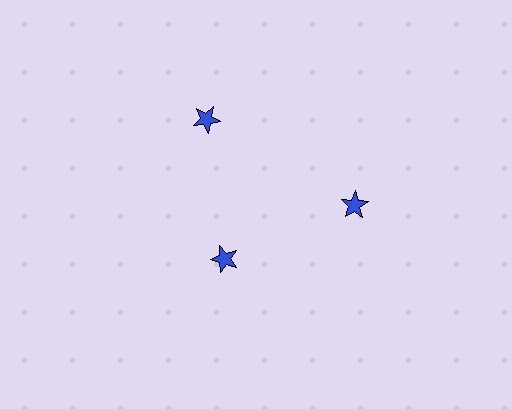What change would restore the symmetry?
The symmetry would be restored by moving it outward, back onto the ring so that all 3 stars sit at equal angles and equal distance from the center.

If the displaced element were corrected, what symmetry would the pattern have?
It would have 3-fold rotational symmetry — the pattern would map onto itself every 120 degrees.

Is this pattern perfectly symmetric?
No. The 3 blue stars are arranged in a ring, but one element near the 7 o'clock position is pulled inward toward the center, breaking the 3-fold rotational symmetry.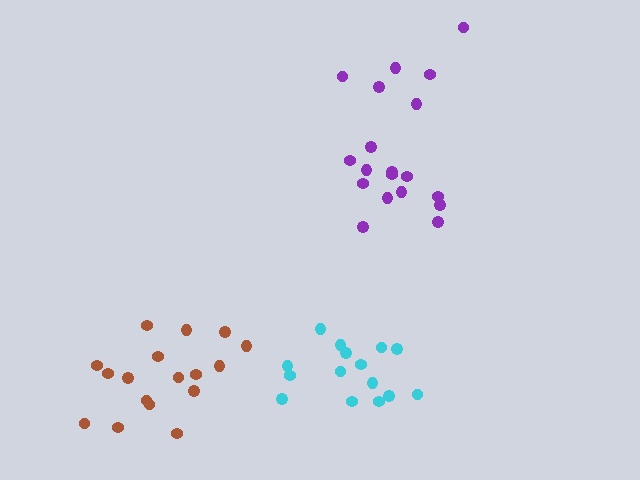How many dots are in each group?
Group 1: 19 dots, Group 2: 17 dots, Group 3: 15 dots (51 total).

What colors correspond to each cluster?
The clusters are colored: purple, brown, cyan.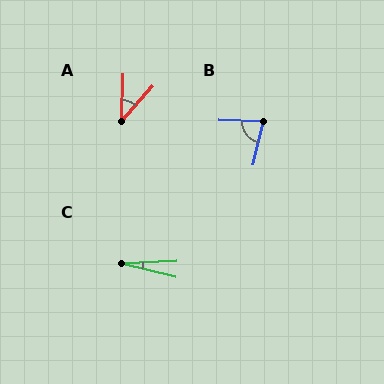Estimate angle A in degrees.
Approximately 39 degrees.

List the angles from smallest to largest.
C (17°), A (39°), B (78°).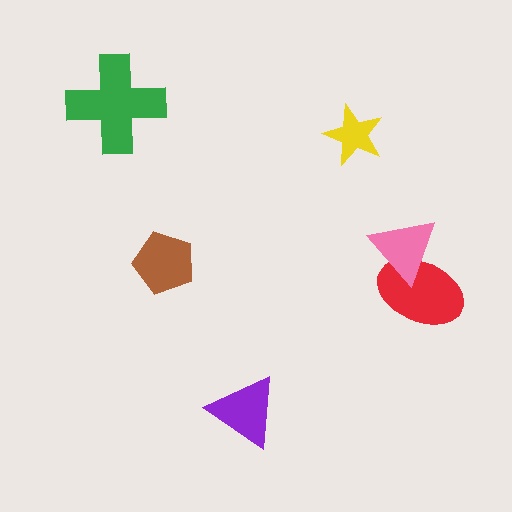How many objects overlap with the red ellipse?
1 object overlaps with the red ellipse.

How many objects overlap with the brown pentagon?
0 objects overlap with the brown pentagon.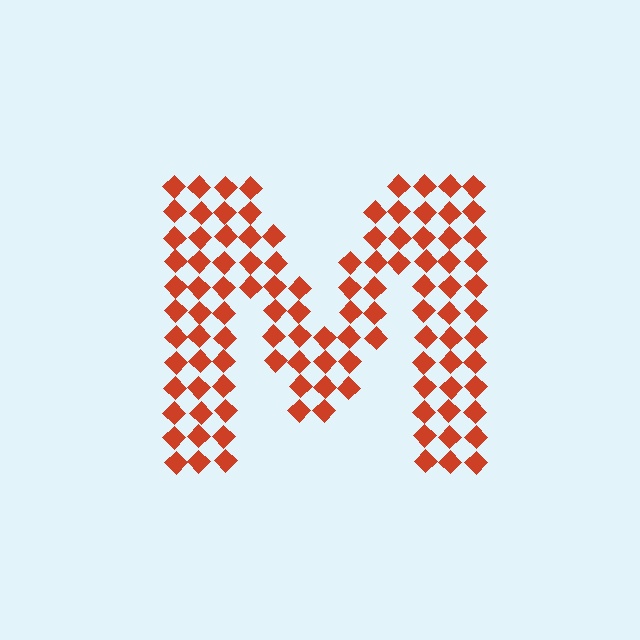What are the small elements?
The small elements are diamonds.